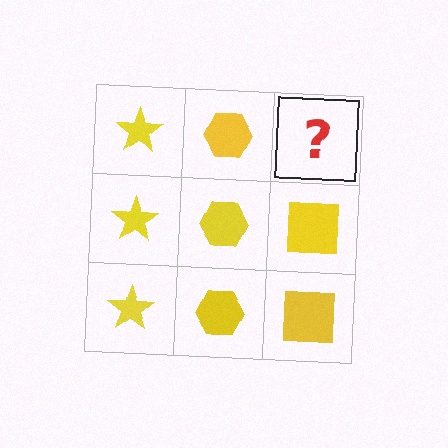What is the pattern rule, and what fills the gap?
The rule is that each column has a consistent shape. The gap should be filled with a yellow square.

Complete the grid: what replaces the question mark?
The question mark should be replaced with a yellow square.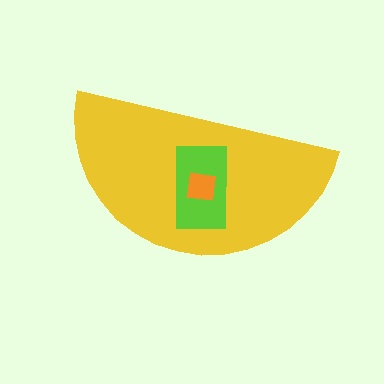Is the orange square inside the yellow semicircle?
Yes.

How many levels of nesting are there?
3.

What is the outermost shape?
The yellow semicircle.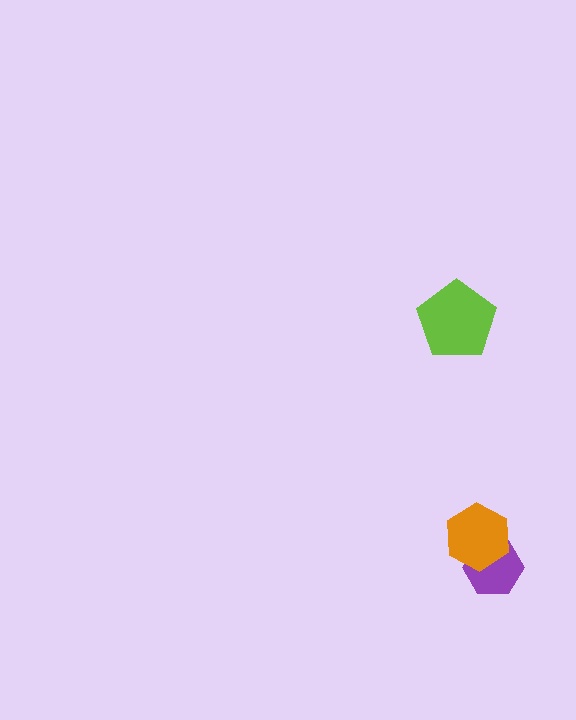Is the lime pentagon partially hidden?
No, no other shape covers it.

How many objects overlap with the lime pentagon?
0 objects overlap with the lime pentagon.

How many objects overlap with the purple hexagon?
1 object overlaps with the purple hexagon.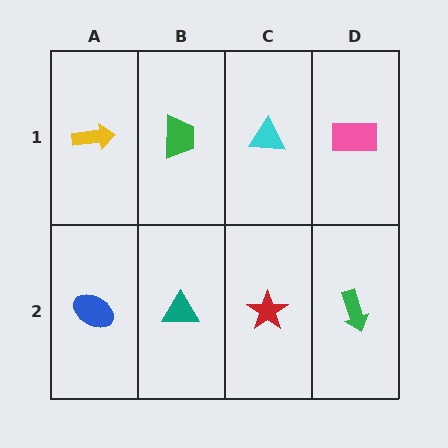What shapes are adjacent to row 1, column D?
A green arrow (row 2, column D), a cyan triangle (row 1, column C).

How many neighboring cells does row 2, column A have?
2.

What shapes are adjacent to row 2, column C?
A cyan triangle (row 1, column C), a teal triangle (row 2, column B), a green arrow (row 2, column D).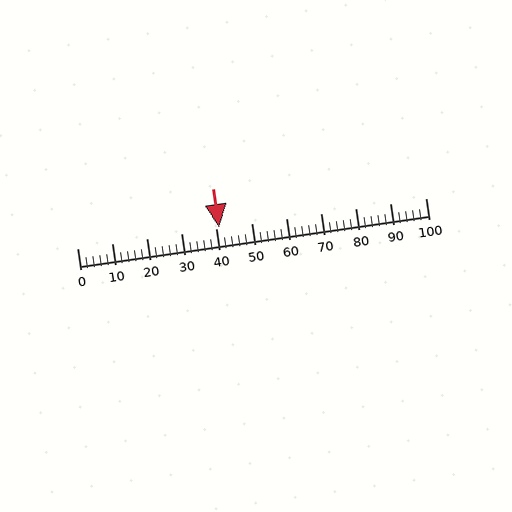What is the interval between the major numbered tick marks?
The major tick marks are spaced 10 units apart.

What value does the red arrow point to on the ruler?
The red arrow points to approximately 41.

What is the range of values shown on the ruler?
The ruler shows values from 0 to 100.